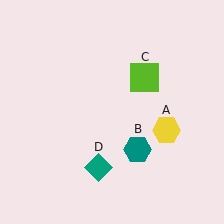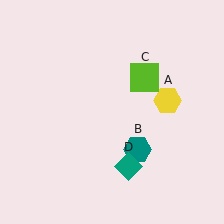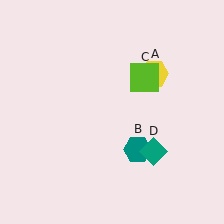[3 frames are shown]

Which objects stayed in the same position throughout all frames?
Teal hexagon (object B) and lime square (object C) remained stationary.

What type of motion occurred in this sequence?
The yellow hexagon (object A), teal diamond (object D) rotated counterclockwise around the center of the scene.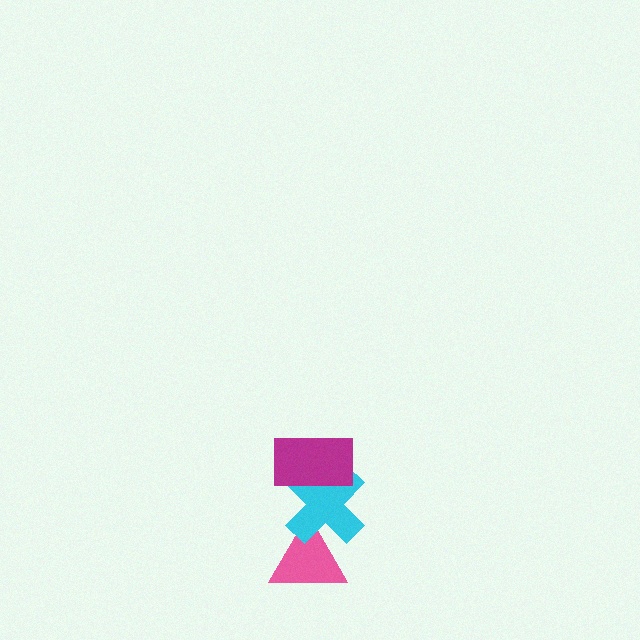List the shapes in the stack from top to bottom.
From top to bottom: the magenta rectangle, the cyan cross, the pink triangle.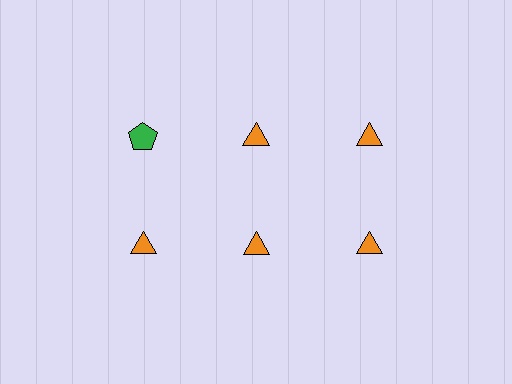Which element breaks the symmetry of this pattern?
The green pentagon in the top row, leftmost column breaks the symmetry. All other shapes are orange triangles.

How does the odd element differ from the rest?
It differs in both color (green instead of orange) and shape (pentagon instead of triangle).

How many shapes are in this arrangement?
There are 6 shapes arranged in a grid pattern.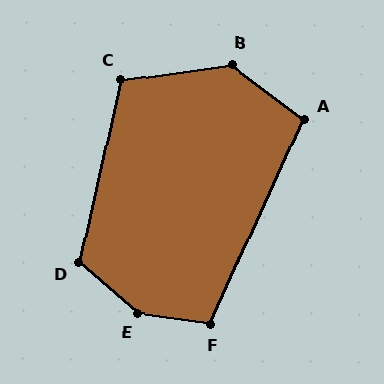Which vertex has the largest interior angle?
E, at approximately 147 degrees.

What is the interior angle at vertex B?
Approximately 135 degrees (obtuse).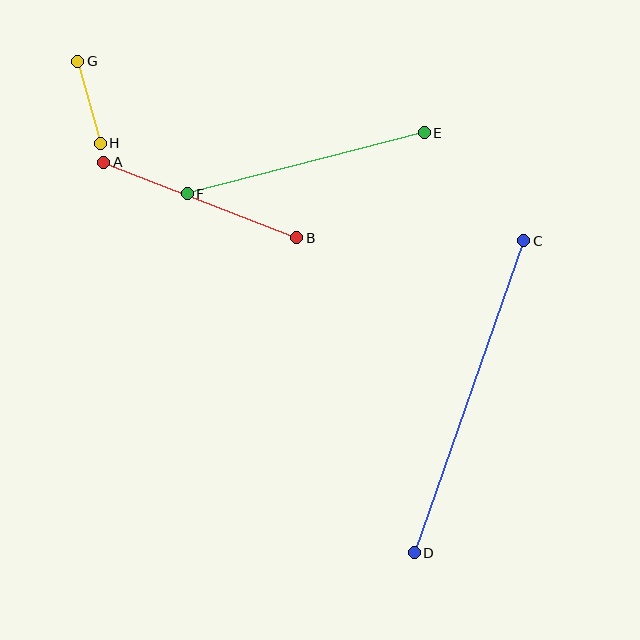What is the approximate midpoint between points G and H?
The midpoint is at approximately (89, 102) pixels.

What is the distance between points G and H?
The distance is approximately 85 pixels.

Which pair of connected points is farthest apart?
Points C and D are farthest apart.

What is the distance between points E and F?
The distance is approximately 245 pixels.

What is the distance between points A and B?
The distance is approximately 207 pixels.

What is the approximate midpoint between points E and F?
The midpoint is at approximately (306, 163) pixels.